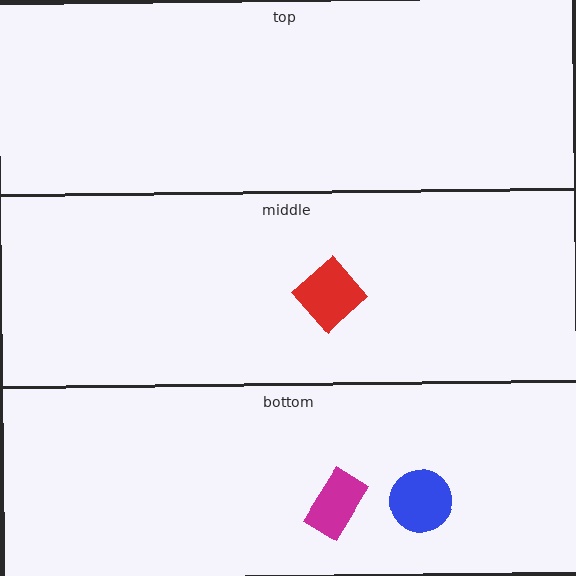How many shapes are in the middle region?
1.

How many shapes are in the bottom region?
2.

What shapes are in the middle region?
The red diamond.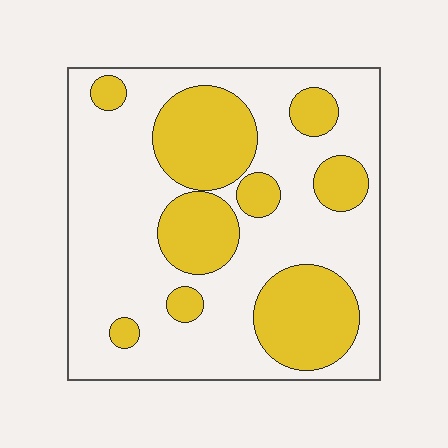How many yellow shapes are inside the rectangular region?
9.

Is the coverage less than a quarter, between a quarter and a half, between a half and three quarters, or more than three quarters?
Between a quarter and a half.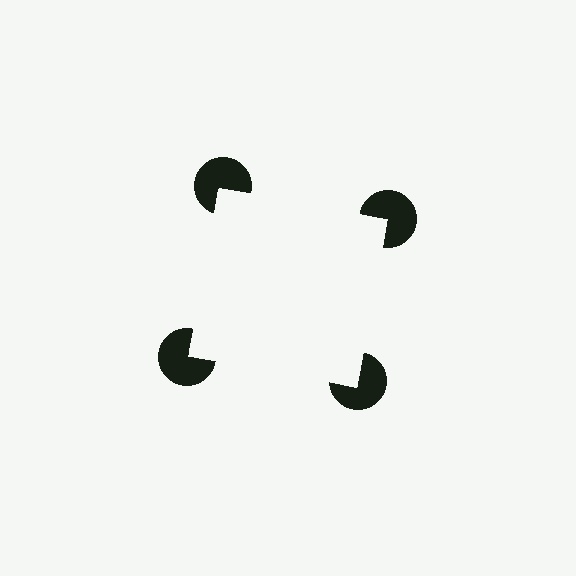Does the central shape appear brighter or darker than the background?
It typically appears slightly brighter than the background, even though no actual brightness change is drawn.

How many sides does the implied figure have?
4 sides.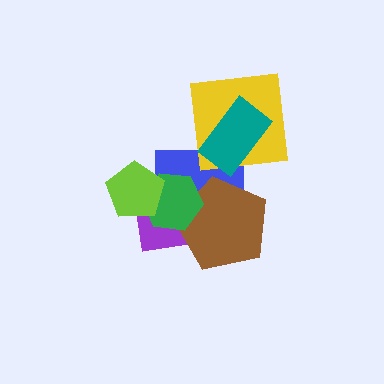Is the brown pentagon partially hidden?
Yes, it is partially covered by another shape.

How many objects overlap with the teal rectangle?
2 objects overlap with the teal rectangle.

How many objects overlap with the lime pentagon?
3 objects overlap with the lime pentagon.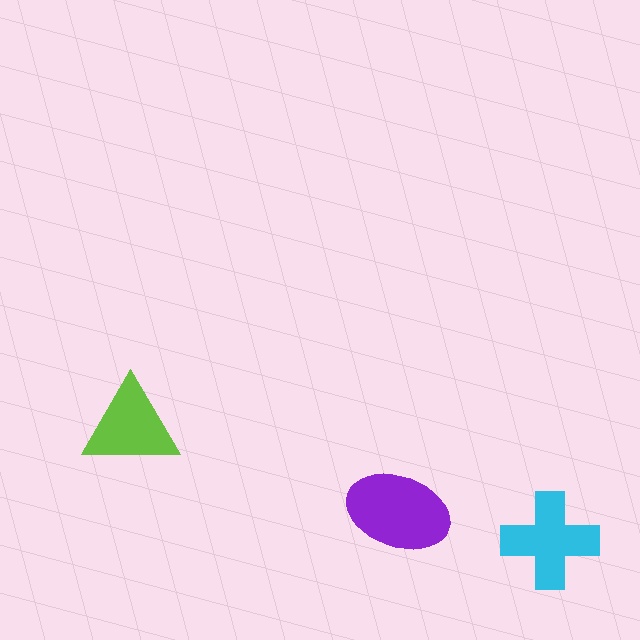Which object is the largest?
The purple ellipse.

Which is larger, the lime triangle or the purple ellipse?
The purple ellipse.